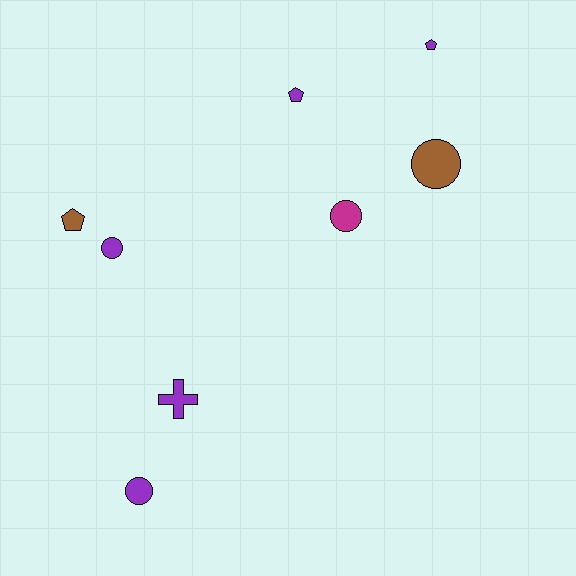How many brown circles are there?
There is 1 brown circle.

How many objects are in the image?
There are 8 objects.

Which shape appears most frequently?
Circle, with 4 objects.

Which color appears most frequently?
Purple, with 5 objects.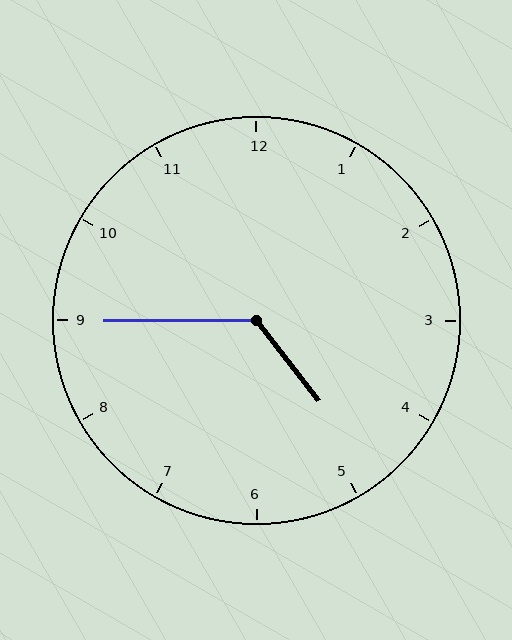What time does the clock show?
4:45.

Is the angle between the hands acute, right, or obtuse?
It is obtuse.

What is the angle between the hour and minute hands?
Approximately 128 degrees.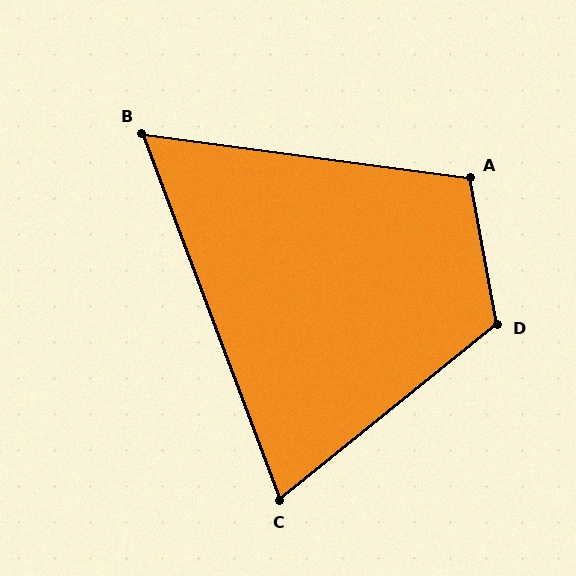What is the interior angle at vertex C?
Approximately 72 degrees (acute).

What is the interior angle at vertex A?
Approximately 108 degrees (obtuse).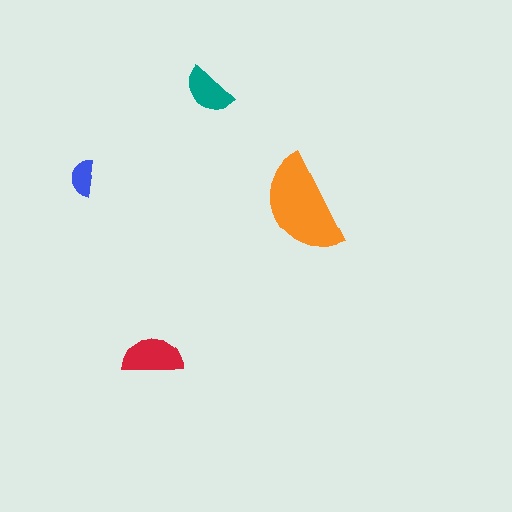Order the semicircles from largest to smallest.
the orange one, the red one, the teal one, the blue one.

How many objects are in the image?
There are 4 objects in the image.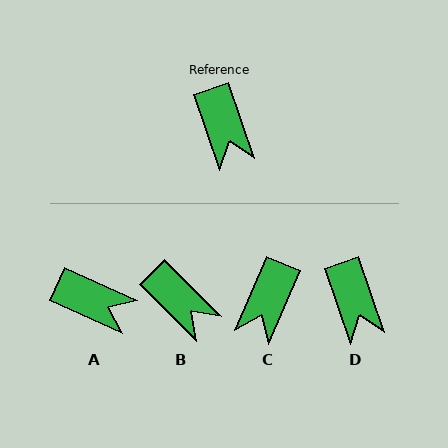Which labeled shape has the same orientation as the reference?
D.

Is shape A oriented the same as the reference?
No, it is off by about 47 degrees.